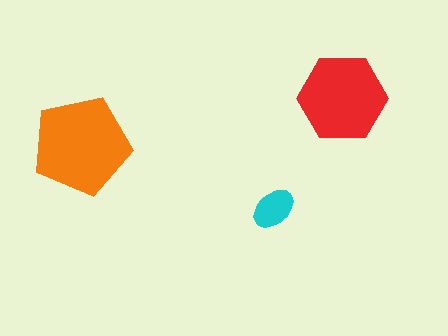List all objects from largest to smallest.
The orange pentagon, the red hexagon, the cyan ellipse.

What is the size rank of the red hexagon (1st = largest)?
2nd.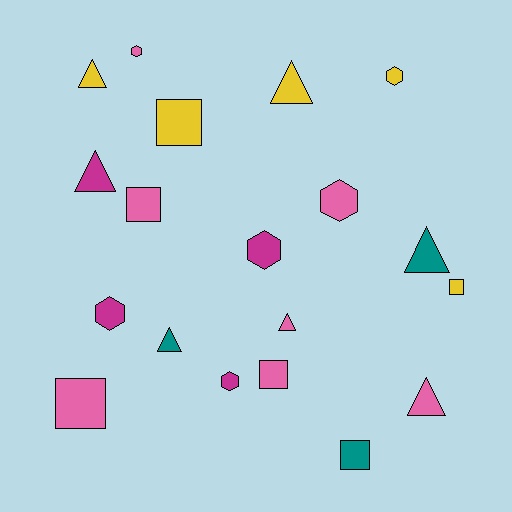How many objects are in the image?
There are 19 objects.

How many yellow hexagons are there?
There is 1 yellow hexagon.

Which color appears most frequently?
Pink, with 7 objects.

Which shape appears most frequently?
Triangle, with 7 objects.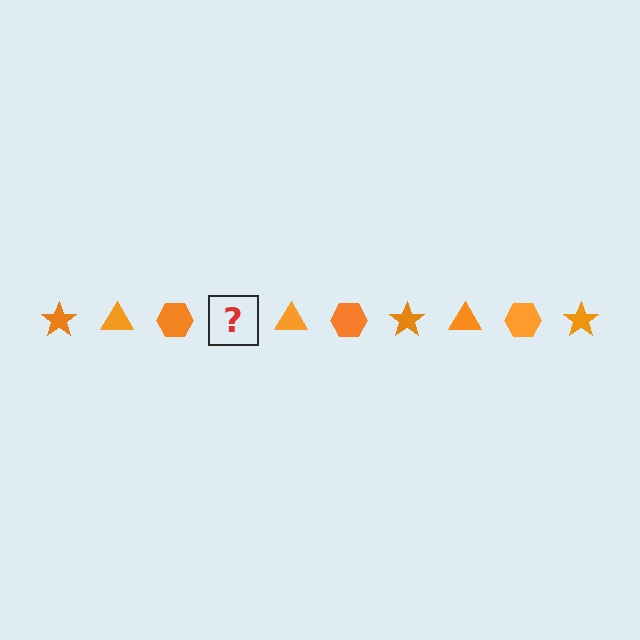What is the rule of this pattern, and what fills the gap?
The rule is that the pattern cycles through star, triangle, hexagon shapes in orange. The gap should be filled with an orange star.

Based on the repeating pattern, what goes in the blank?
The blank should be an orange star.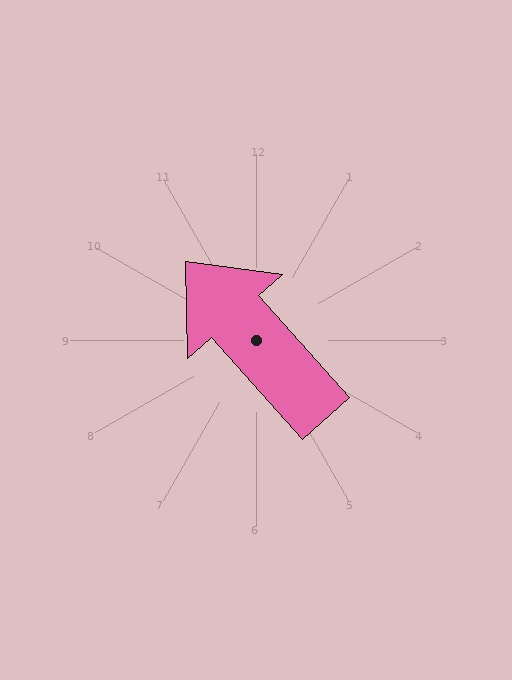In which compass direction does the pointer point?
Northwest.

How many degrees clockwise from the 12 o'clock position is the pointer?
Approximately 318 degrees.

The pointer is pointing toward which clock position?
Roughly 11 o'clock.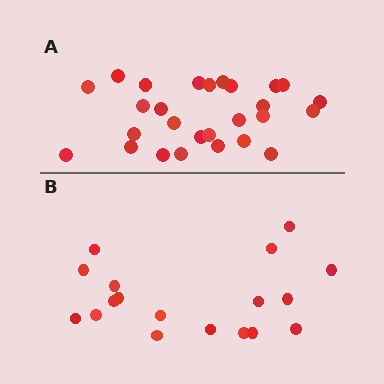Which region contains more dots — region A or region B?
Region A (the top region) has more dots.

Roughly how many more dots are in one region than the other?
Region A has roughly 8 or so more dots than region B.